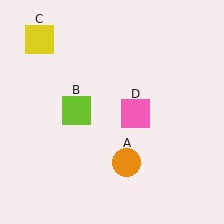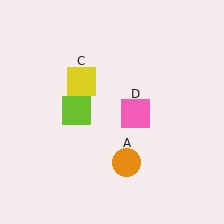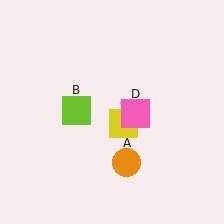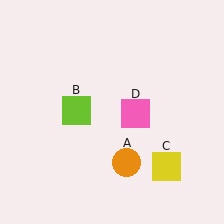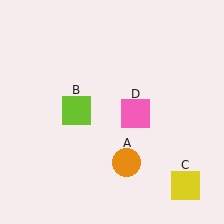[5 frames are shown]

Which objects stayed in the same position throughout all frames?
Orange circle (object A) and lime square (object B) and pink square (object D) remained stationary.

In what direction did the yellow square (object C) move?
The yellow square (object C) moved down and to the right.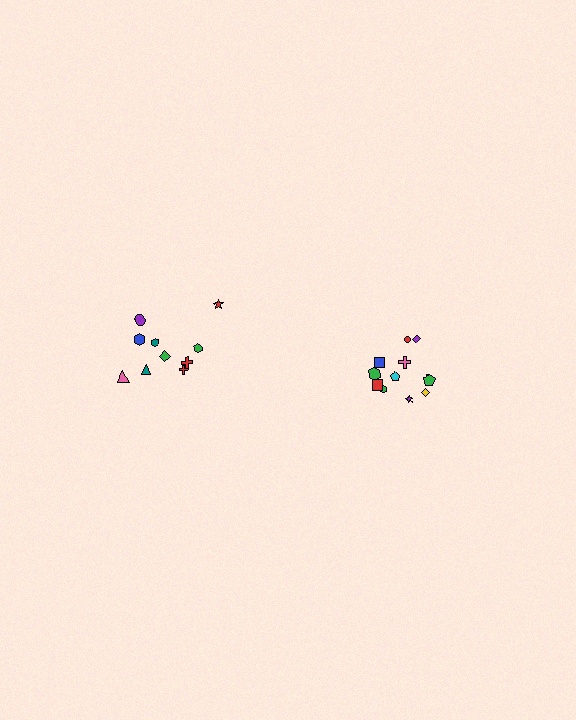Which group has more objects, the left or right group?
The right group.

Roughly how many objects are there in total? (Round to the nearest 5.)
Roughly 20 objects in total.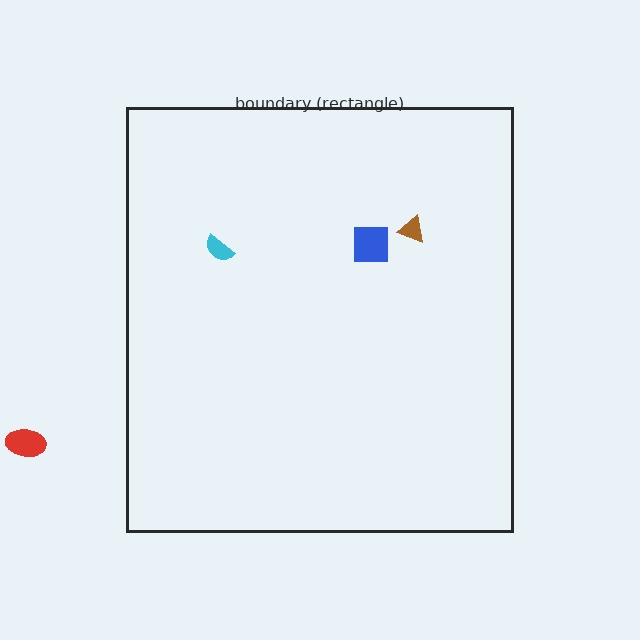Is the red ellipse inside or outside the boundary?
Outside.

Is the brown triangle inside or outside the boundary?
Inside.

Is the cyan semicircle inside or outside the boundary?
Inside.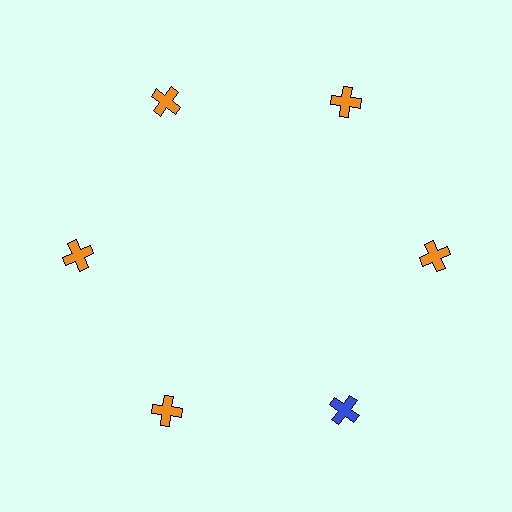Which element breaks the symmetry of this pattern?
The blue cross at roughly the 5 o'clock position breaks the symmetry. All other shapes are orange crosses.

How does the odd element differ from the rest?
It has a different color: blue instead of orange.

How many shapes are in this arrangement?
There are 6 shapes arranged in a ring pattern.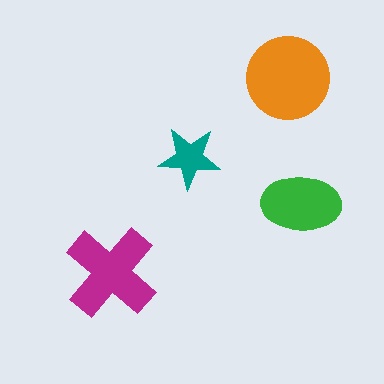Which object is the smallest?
The teal star.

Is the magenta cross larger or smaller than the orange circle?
Smaller.